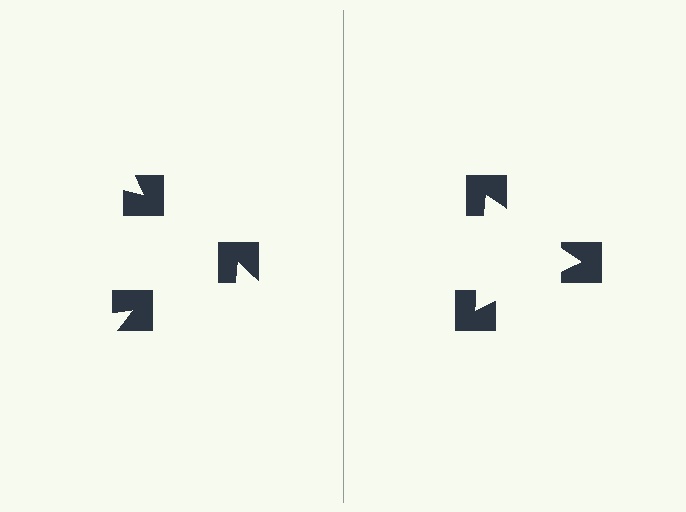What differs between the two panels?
The notched squares are positioned identically on both sides; only the wedge orientations differ. On the right they align to a triangle; on the left they are misaligned.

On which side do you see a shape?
An illusory triangle appears on the right side. On the left side the wedge cuts are rotated, so no coherent shape forms.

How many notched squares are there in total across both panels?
6 — 3 on each side.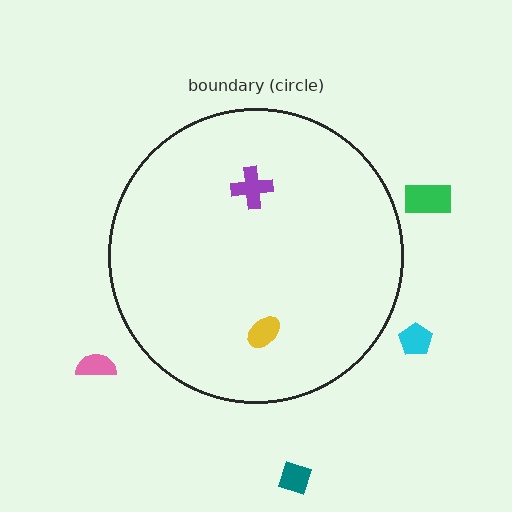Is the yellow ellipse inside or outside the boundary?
Inside.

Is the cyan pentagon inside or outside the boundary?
Outside.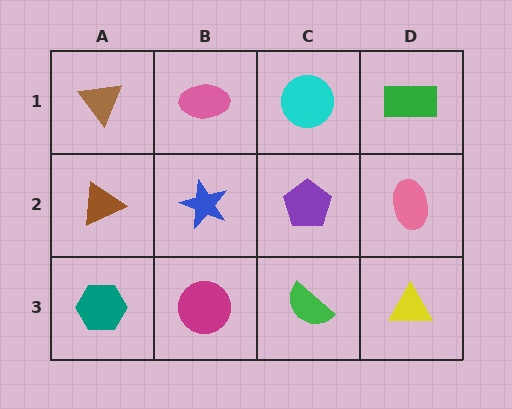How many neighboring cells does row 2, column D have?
3.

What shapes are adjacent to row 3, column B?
A blue star (row 2, column B), a teal hexagon (row 3, column A), a green semicircle (row 3, column C).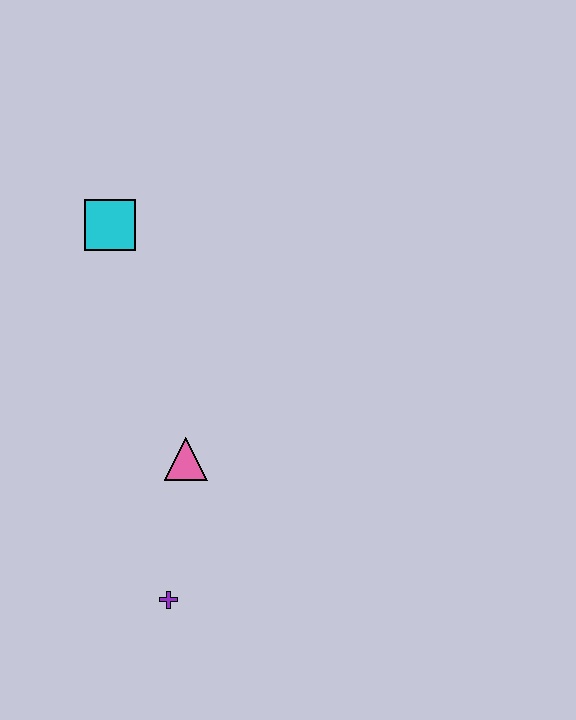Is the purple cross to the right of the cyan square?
Yes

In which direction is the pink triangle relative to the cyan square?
The pink triangle is below the cyan square.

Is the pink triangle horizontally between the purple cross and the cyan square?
No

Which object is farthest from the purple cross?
The cyan square is farthest from the purple cross.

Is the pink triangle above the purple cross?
Yes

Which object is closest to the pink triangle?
The purple cross is closest to the pink triangle.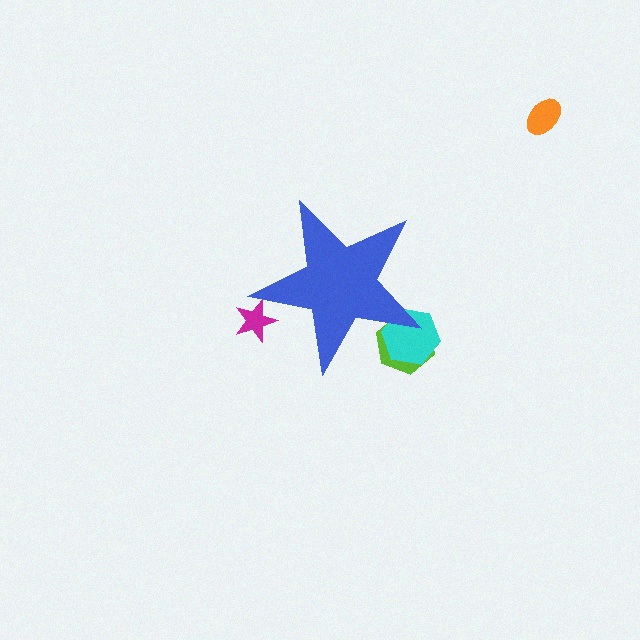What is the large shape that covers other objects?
A blue star.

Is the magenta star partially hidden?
Yes, the magenta star is partially hidden behind the blue star.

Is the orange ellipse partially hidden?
No, the orange ellipse is fully visible.